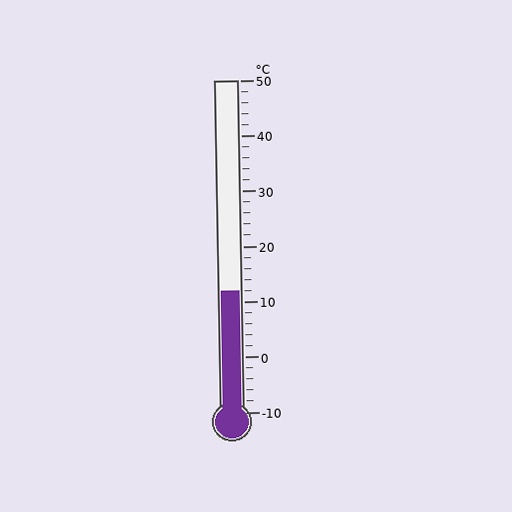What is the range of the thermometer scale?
The thermometer scale ranges from -10°C to 50°C.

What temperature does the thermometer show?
The thermometer shows approximately 12°C.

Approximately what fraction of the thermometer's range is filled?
The thermometer is filled to approximately 35% of its range.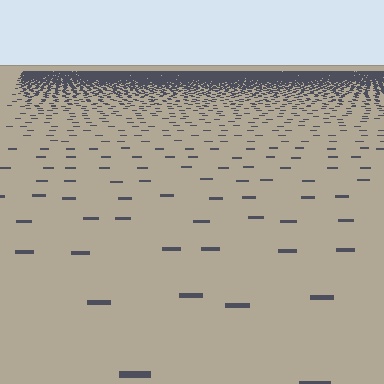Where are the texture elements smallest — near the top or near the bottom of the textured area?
Near the top.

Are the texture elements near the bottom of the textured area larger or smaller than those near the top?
Larger. Near the bottom, elements are closer to the viewer and appear at a bigger on-screen size.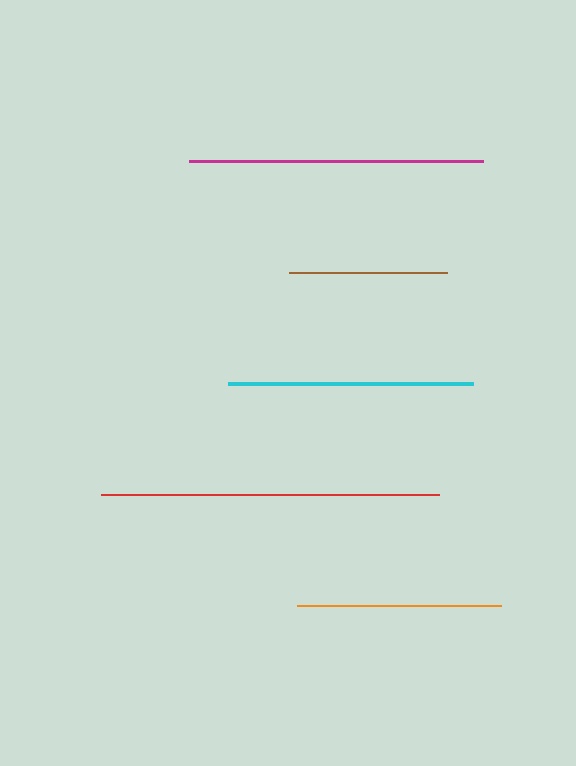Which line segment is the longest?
The red line is the longest at approximately 338 pixels.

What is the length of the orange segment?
The orange segment is approximately 204 pixels long.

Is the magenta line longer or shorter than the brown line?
The magenta line is longer than the brown line.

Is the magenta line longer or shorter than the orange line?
The magenta line is longer than the orange line.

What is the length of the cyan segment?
The cyan segment is approximately 245 pixels long.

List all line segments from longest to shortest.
From longest to shortest: red, magenta, cyan, orange, brown.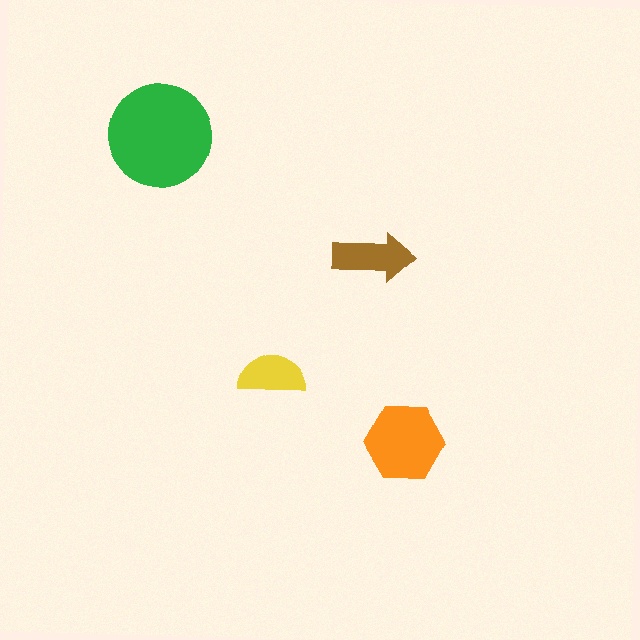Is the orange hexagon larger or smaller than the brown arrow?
Larger.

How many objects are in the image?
There are 4 objects in the image.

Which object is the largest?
The green circle.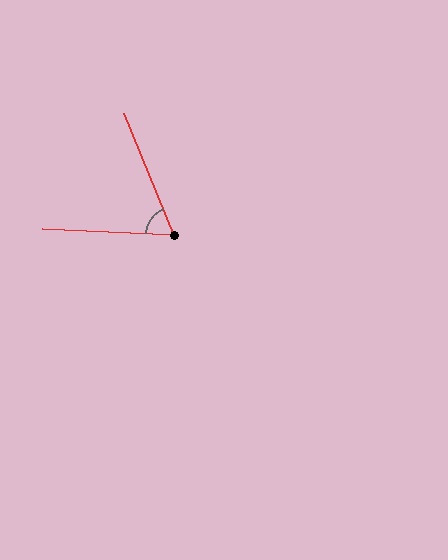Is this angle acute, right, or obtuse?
It is acute.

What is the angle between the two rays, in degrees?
Approximately 65 degrees.